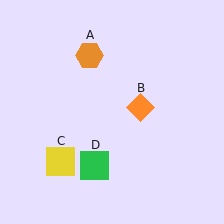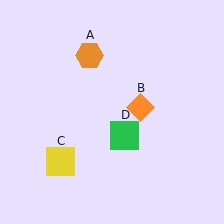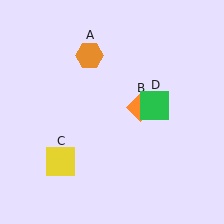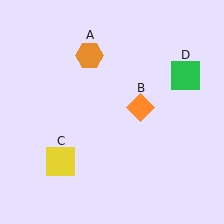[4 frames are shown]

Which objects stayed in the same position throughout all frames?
Orange hexagon (object A) and orange diamond (object B) and yellow square (object C) remained stationary.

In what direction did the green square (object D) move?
The green square (object D) moved up and to the right.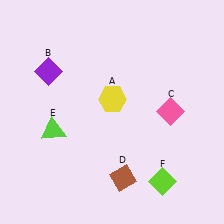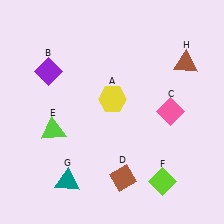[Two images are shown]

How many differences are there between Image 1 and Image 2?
There are 2 differences between the two images.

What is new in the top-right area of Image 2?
A brown triangle (H) was added in the top-right area of Image 2.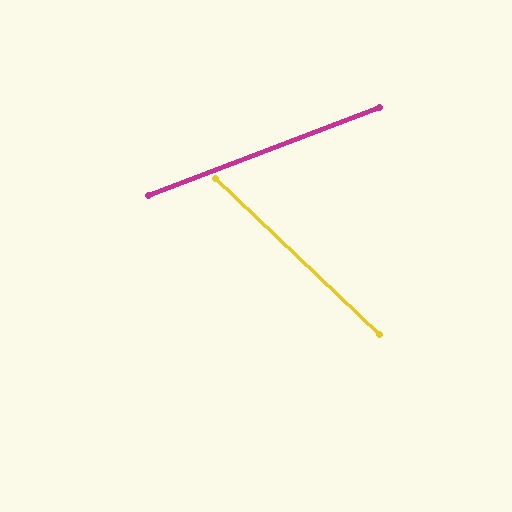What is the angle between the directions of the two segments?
Approximately 64 degrees.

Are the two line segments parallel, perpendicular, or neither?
Neither parallel nor perpendicular — they differ by about 64°.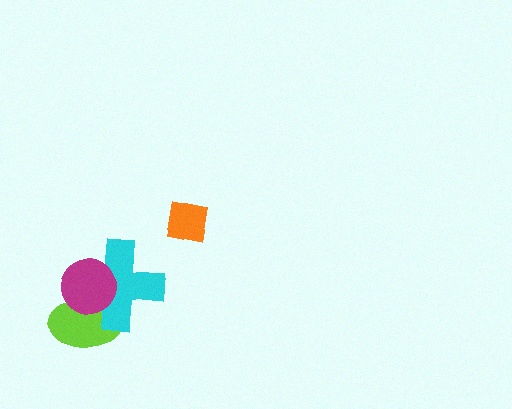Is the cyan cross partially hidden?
Yes, it is partially covered by another shape.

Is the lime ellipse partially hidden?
Yes, it is partially covered by another shape.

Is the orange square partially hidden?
No, no other shape covers it.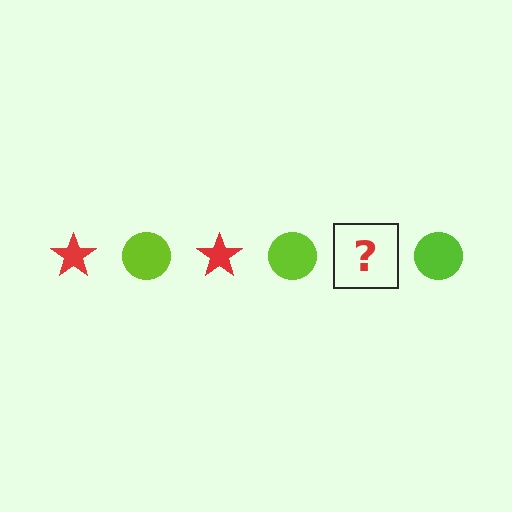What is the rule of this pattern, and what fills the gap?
The rule is that the pattern alternates between red star and lime circle. The gap should be filled with a red star.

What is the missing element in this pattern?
The missing element is a red star.